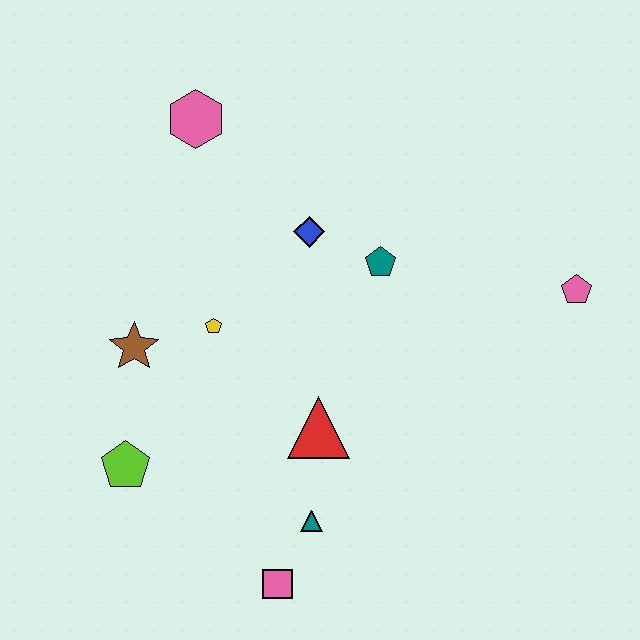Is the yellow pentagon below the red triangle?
No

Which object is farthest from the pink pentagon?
The lime pentagon is farthest from the pink pentagon.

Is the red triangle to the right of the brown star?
Yes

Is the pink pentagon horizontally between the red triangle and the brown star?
No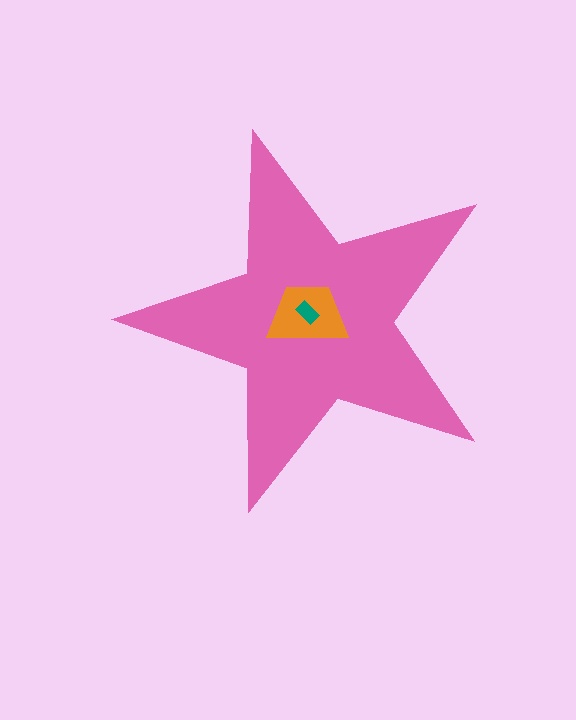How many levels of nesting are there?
3.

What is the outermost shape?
The pink star.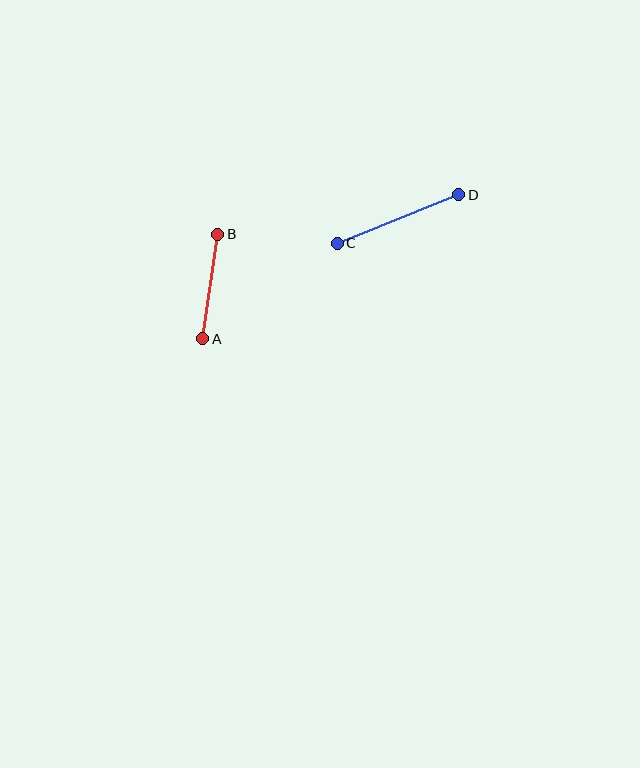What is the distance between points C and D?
The distance is approximately 131 pixels.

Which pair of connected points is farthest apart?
Points C and D are farthest apart.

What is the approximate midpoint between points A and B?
The midpoint is at approximately (210, 286) pixels.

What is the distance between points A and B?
The distance is approximately 105 pixels.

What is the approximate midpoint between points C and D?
The midpoint is at approximately (398, 219) pixels.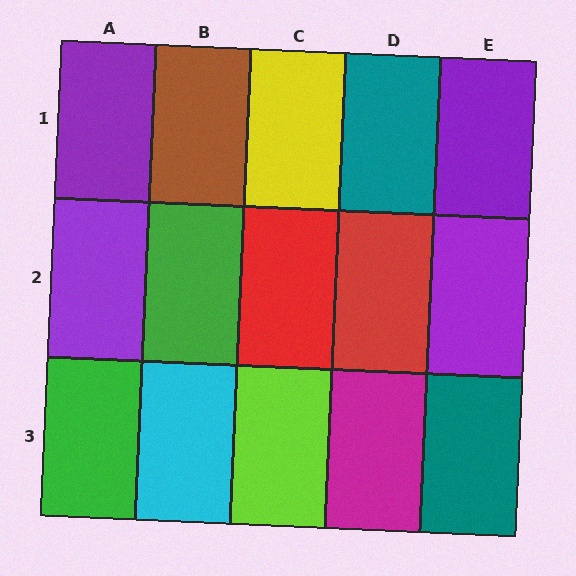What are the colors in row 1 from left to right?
Purple, brown, yellow, teal, purple.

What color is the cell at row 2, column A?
Purple.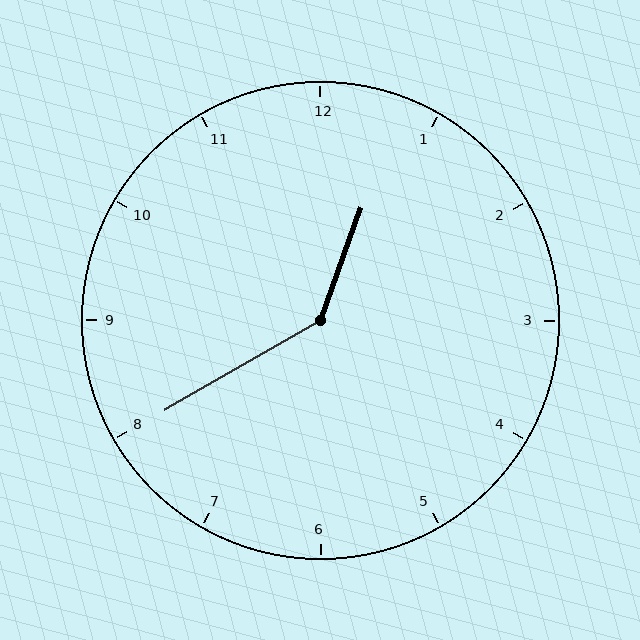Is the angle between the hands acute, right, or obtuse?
It is obtuse.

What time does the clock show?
12:40.